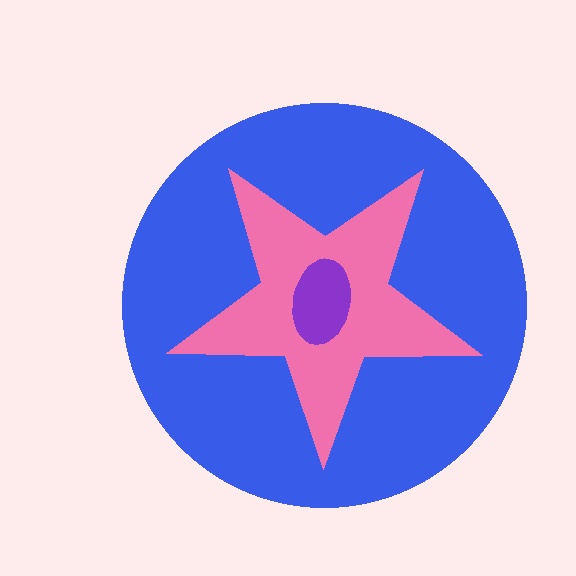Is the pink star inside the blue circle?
Yes.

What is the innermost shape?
The purple ellipse.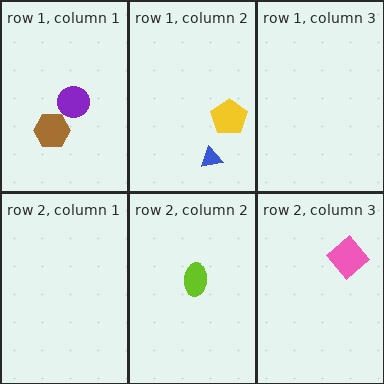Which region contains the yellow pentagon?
The row 1, column 2 region.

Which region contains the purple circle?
The row 1, column 1 region.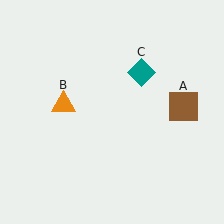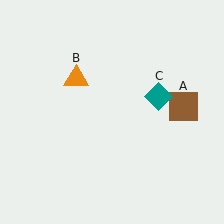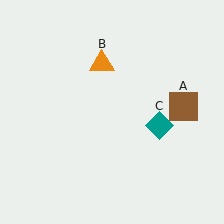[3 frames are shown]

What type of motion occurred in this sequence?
The orange triangle (object B), teal diamond (object C) rotated clockwise around the center of the scene.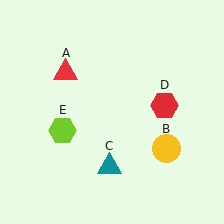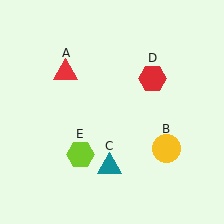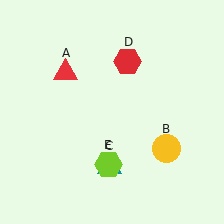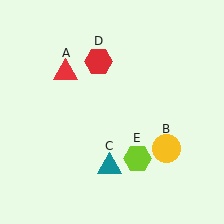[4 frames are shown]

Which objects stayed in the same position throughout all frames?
Red triangle (object A) and yellow circle (object B) and teal triangle (object C) remained stationary.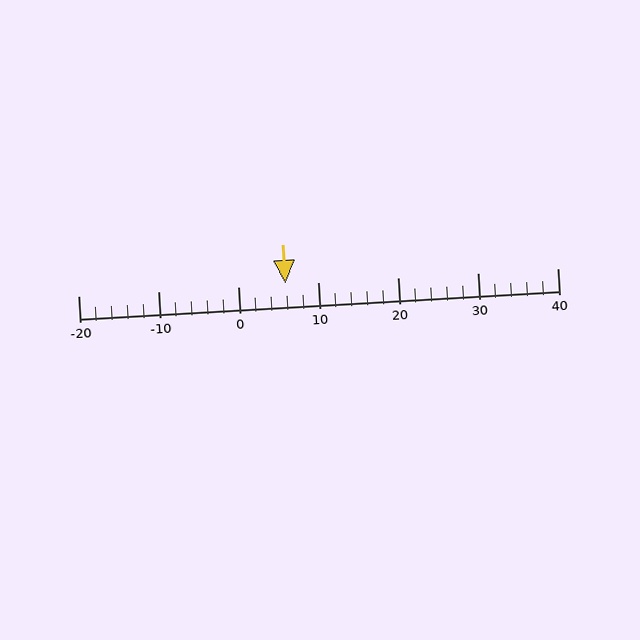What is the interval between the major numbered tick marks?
The major tick marks are spaced 10 units apart.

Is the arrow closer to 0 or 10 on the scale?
The arrow is closer to 10.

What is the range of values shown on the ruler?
The ruler shows values from -20 to 40.